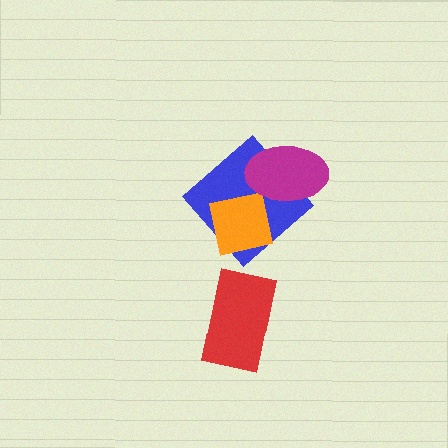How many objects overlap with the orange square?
1 object overlaps with the orange square.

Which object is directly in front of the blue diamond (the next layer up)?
The orange square is directly in front of the blue diamond.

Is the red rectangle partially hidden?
No, no other shape covers it.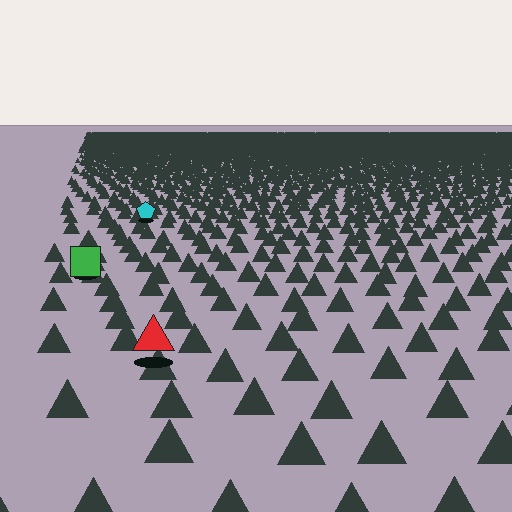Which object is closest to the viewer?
The red triangle is closest. The texture marks near it are larger and more spread out.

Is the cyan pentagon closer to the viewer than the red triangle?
No. The red triangle is closer — you can tell from the texture gradient: the ground texture is coarser near it.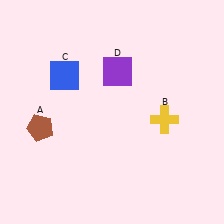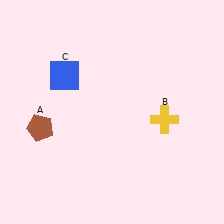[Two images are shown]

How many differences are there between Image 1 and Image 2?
There is 1 difference between the two images.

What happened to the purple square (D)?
The purple square (D) was removed in Image 2. It was in the top-right area of Image 1.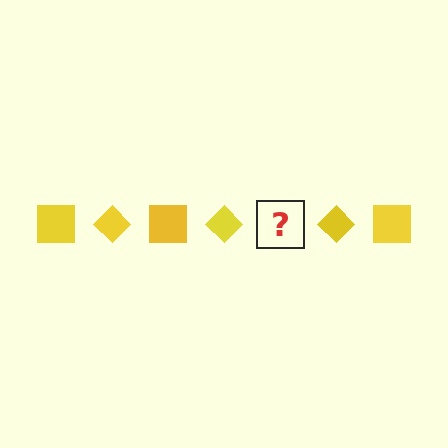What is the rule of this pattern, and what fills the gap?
The rule is that the pattern cycles through square, diamond shapes in yellow. The gap should be filled with a yellow square.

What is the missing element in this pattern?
The missing element is a yellow square.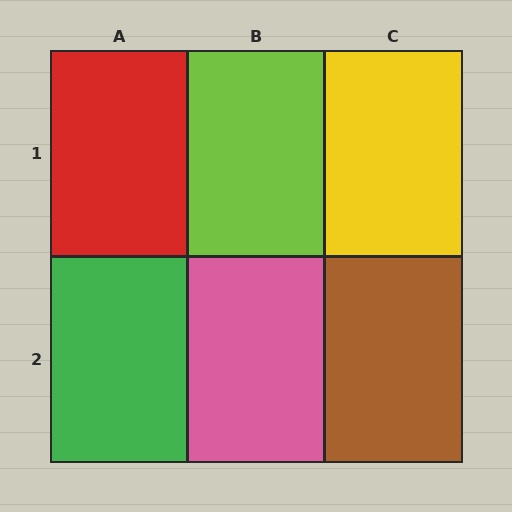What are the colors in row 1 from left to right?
Red, lime, yellow.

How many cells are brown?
1 cell is brown.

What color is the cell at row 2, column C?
Brown.